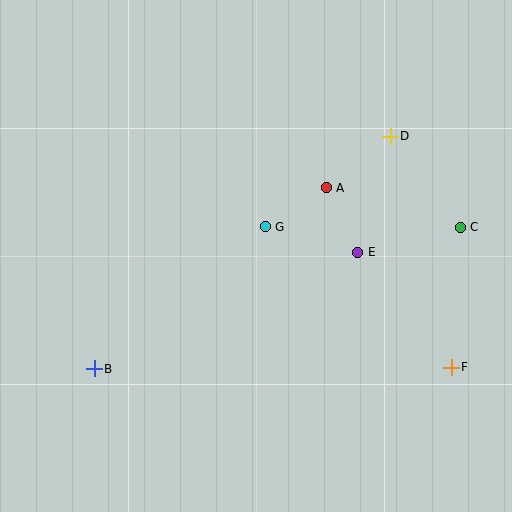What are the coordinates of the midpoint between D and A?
The midpoint between D and A is at (358, 162).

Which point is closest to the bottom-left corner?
Point B is closest to the bottom-left corner.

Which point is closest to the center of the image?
Point G at (265, 227) is closest to the center.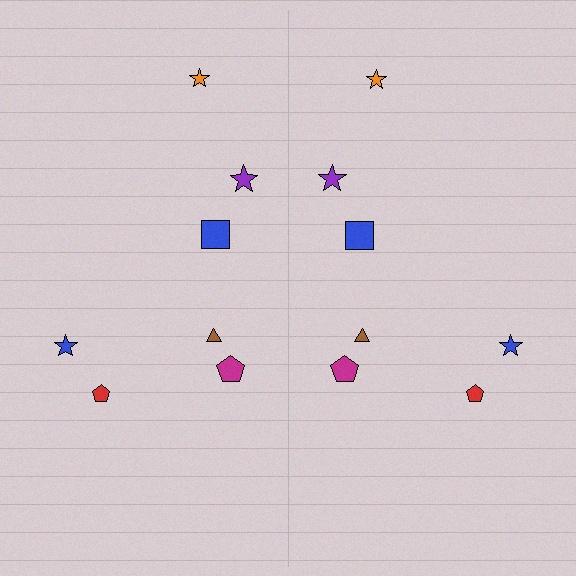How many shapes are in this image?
There are 14 shapes in this image.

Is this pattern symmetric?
Yes, this pattern has bilateral (reflection) symmetry.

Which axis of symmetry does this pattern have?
The pattern has a vertical axis of symmetry running through the center of the image.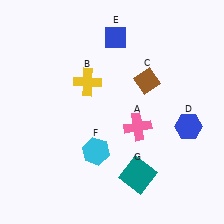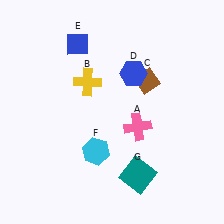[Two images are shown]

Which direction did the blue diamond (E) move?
The blue diamond (E) moved left.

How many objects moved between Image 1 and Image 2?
2 objects moved between the two images.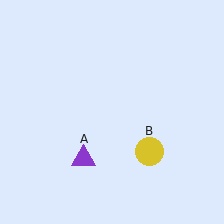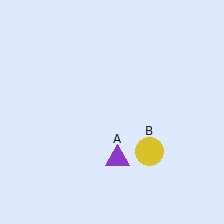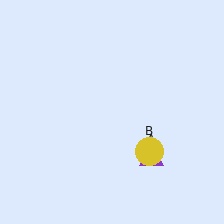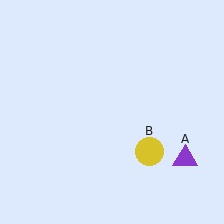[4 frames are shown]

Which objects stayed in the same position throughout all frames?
Yellow circle (object B) remained stationary.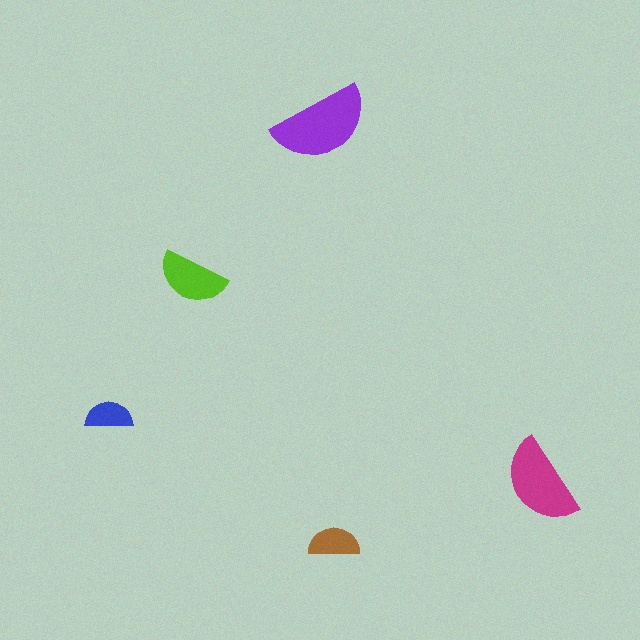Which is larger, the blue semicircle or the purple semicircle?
The purple one.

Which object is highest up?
The purple semicircle is topmost.